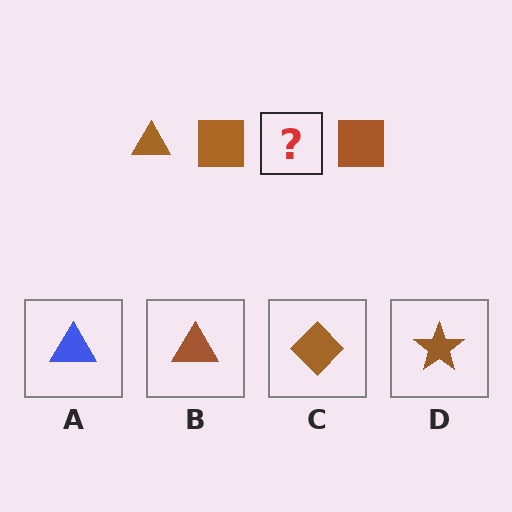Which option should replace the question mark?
Option B.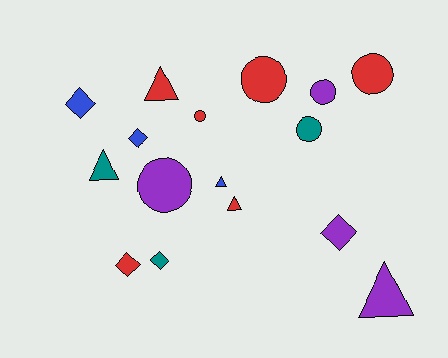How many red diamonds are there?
There is 1 red diamond.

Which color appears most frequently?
Red, with 6 objects.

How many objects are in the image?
There are 16 objects.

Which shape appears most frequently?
Circle, with 6 objects.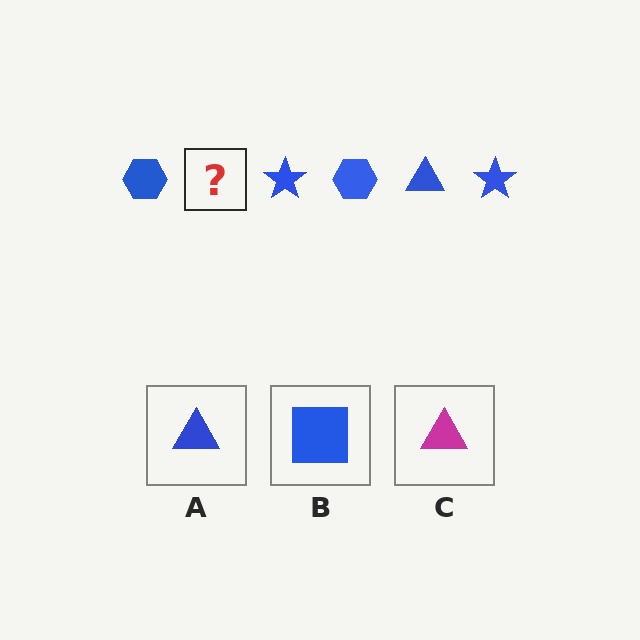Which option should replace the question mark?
Option A.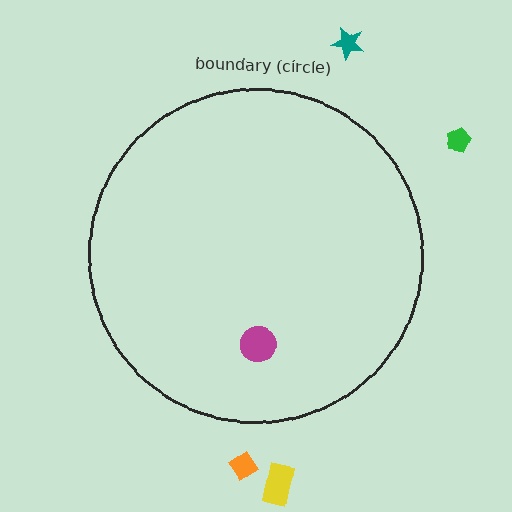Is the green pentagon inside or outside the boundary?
Outside.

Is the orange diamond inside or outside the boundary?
Outside.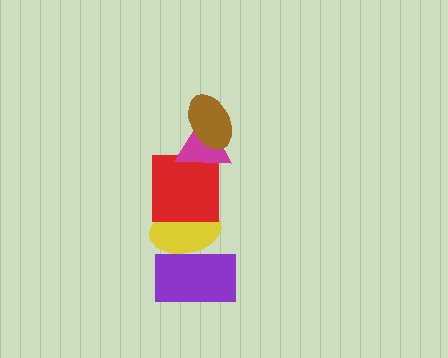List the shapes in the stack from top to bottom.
From top to bottom: the brown ellipse, the magenta triangle, the red square, the yellow ellipse, the purple rectangle.